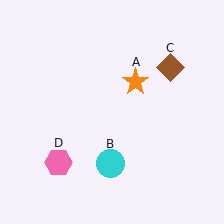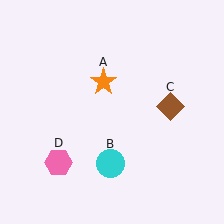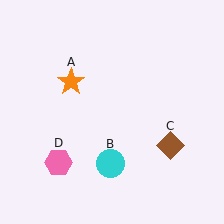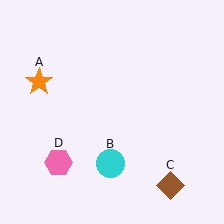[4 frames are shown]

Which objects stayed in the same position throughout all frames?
Cyan circle (object B) and pink hexagon (object D) remained stationary.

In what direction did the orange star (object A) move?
The orange star (object A) moved left.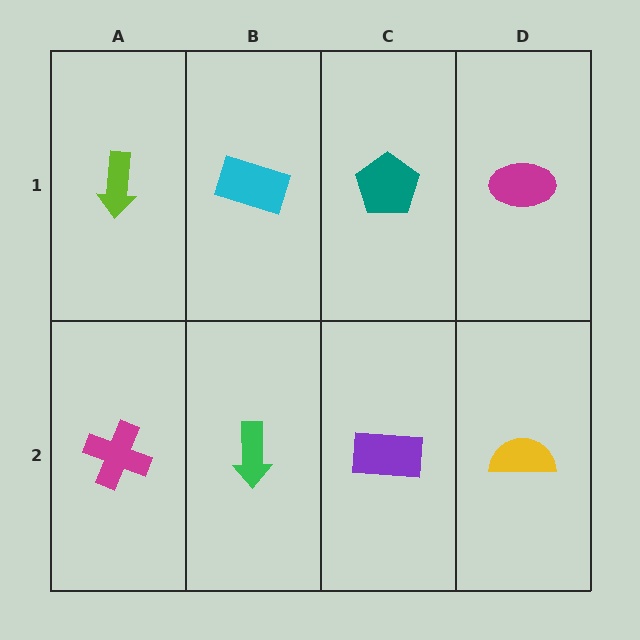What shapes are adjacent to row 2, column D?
A magenta ellipse (row 1, column D), a purple rectangle (row 2, column C).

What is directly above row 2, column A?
A lime arrow.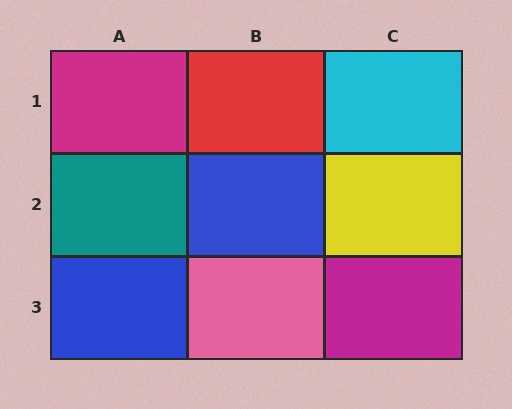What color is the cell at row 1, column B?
Red.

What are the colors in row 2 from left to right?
Teal, blue, yellow.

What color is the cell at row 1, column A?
Magenta.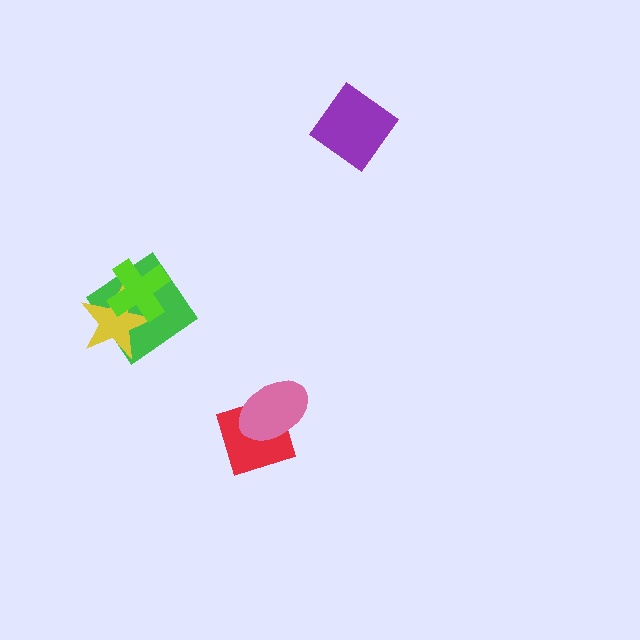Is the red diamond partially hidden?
Yes, it is partially covered by another shape.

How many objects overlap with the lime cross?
2 objects overlap with the lime cross.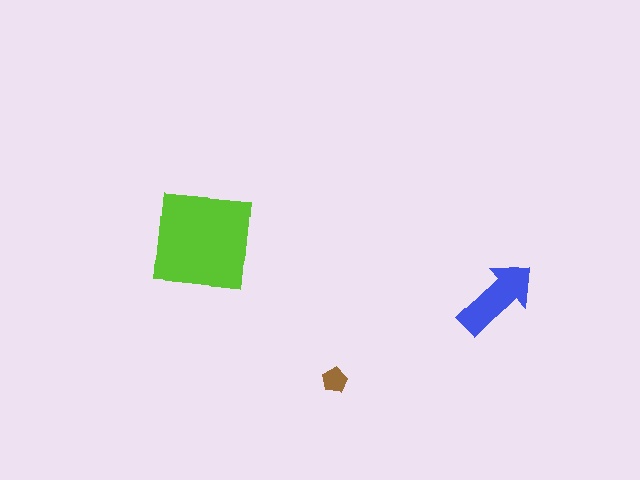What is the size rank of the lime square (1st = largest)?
1st.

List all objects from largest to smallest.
The lime square, the blue arrow, the brown pentagon.